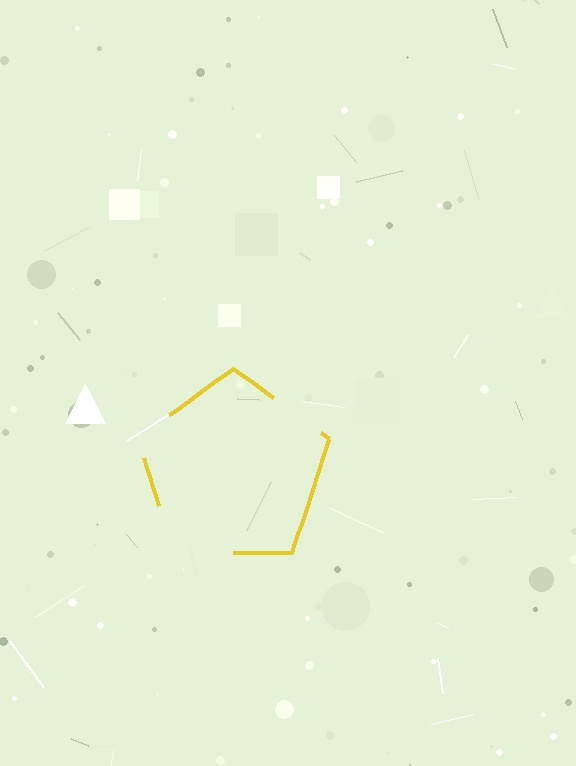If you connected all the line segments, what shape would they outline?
They would outline a pentagon.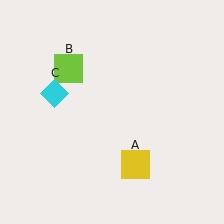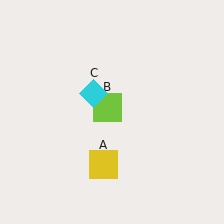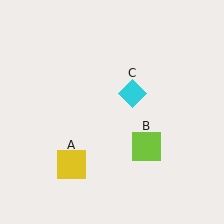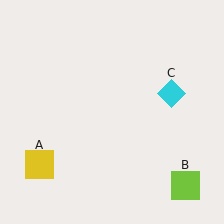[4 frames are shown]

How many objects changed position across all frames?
3 objects changed position: yellow square (object A), lime square (object B), cyan diamond (object C).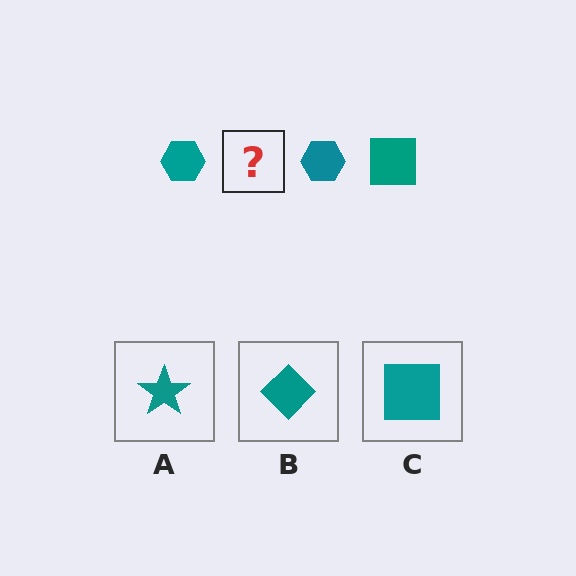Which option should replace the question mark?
Option C.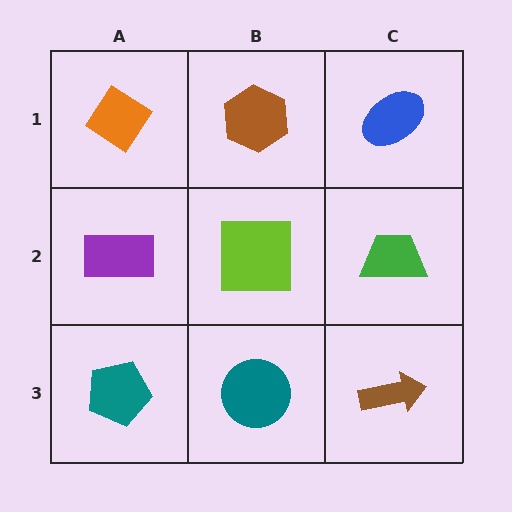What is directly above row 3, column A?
A purple rectangle.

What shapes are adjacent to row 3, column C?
A green trapezoid (row 2, column C), a teal circle (row 3, column B).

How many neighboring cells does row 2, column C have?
3.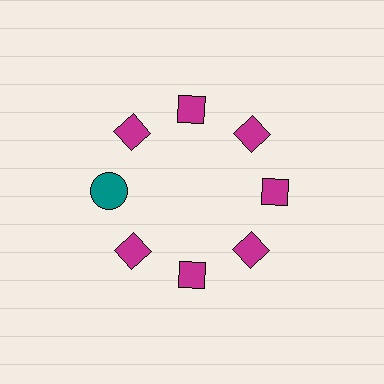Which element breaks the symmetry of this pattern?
The teal circle at roughly the 9 o'clock position breaks the symmetry. All other shapes are magenta diamonds.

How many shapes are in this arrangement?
There are 8 shapes arranged in a ring pattern.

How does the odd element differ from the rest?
It differs in both color (teal instead of magenta) and shape (circle instead of diamond).